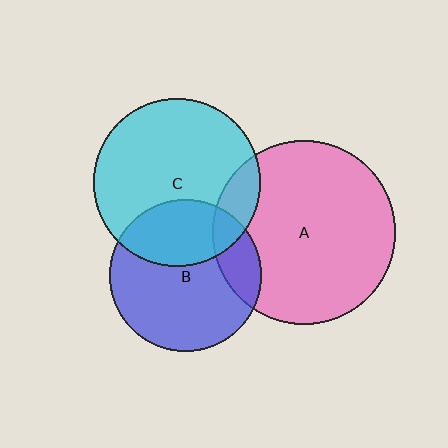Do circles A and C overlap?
Yes.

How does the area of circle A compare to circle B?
Approximately 1.5 times.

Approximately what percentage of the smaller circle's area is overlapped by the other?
Approximately 15%.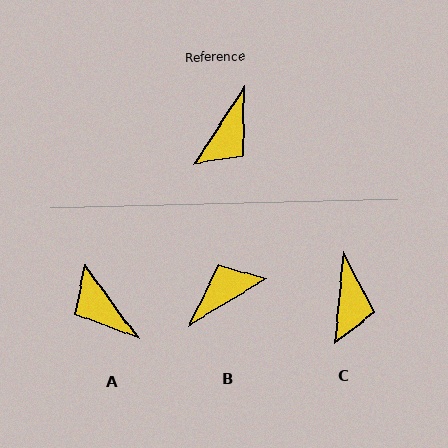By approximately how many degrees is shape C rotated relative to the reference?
Approximately 27 degrees counter-clockwise.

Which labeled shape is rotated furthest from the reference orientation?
B, about 154 degrees away.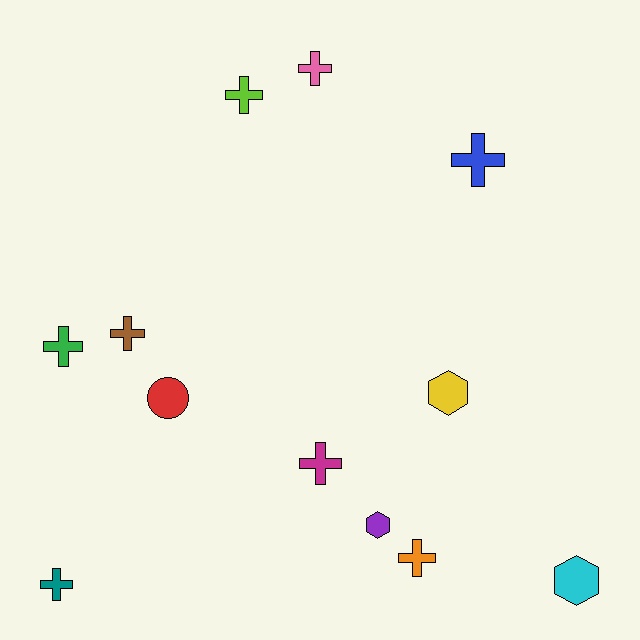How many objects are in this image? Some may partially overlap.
There are 12 objects.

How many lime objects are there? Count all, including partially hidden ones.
There is 1 lime object.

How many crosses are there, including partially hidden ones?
There are 8 crosses.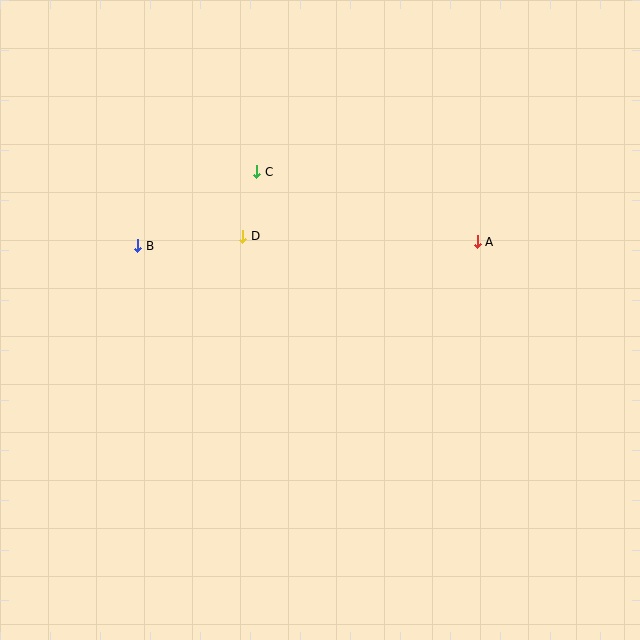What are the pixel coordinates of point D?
Point D is at (243, 236).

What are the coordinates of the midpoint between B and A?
The midpoint between B and A is at (307, 244).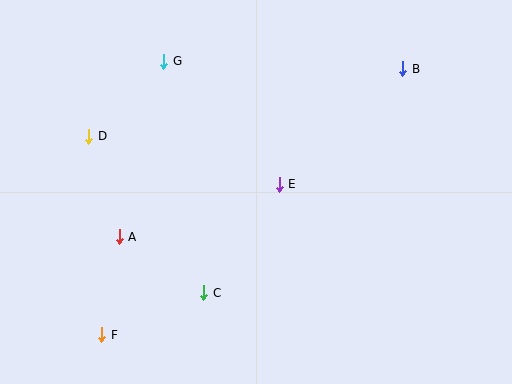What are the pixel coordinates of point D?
Point D is at (89, 136).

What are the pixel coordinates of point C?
Point C is at (203, 293).